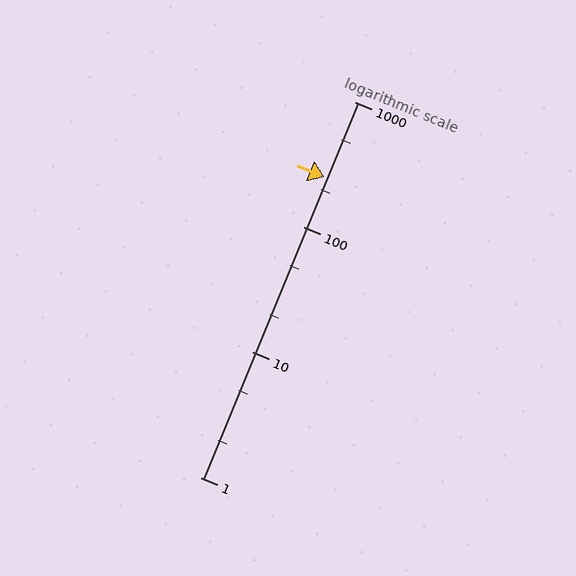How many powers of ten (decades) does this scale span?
The scale spans 3 decades, from 1 to 1000.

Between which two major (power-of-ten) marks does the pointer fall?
The pointer is between 100 and 1000.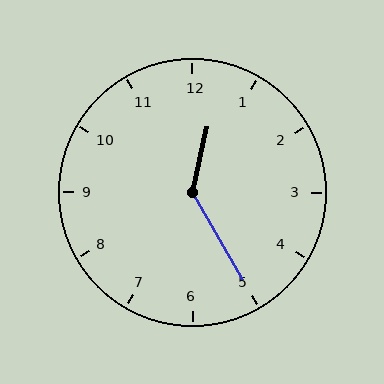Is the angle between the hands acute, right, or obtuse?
It is obtuse.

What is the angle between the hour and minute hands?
Approximately 138 degrees.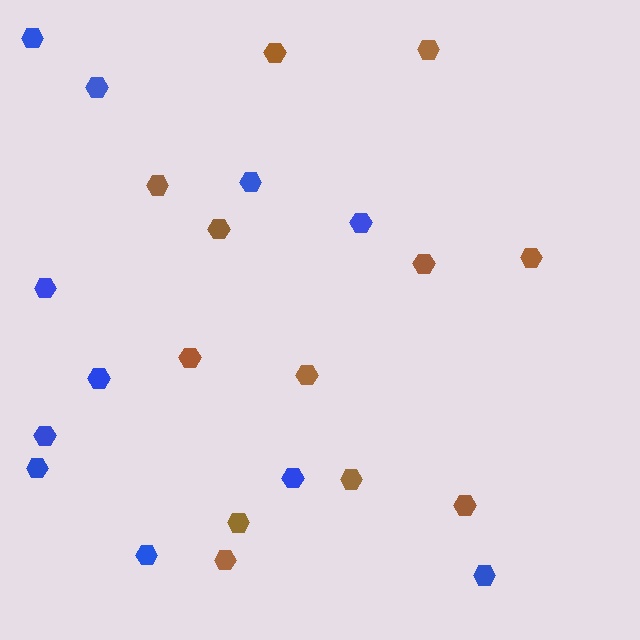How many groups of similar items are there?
There are 2 groups: one group of brown hexagons (12) and one group of blue hexagons (11).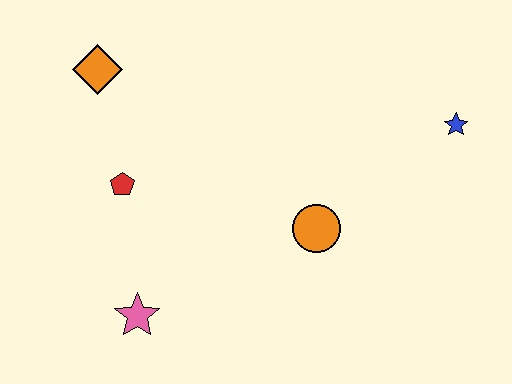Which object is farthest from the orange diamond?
The blue star is farthest from the orange diamond.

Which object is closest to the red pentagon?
The orange diamond is closest to the red pentagon.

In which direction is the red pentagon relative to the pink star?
The red pentagon is above the pink star.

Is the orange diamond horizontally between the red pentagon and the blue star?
No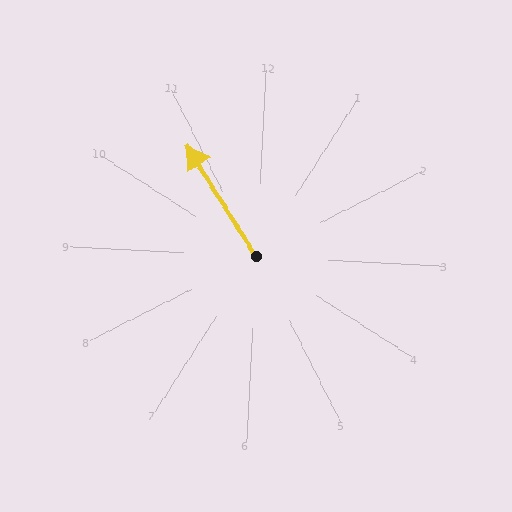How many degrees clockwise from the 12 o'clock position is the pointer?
Approximately 325 degrees.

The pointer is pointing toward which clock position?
Roughly 11 o'clock.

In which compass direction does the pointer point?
Northwest.